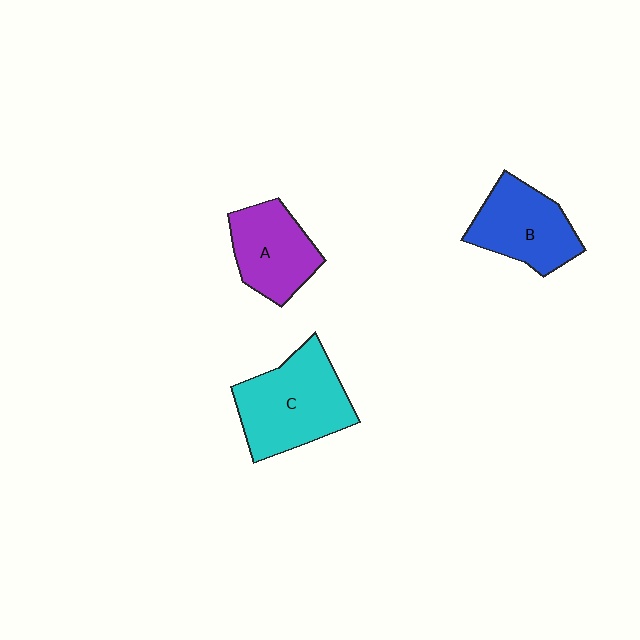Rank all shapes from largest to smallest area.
From largest to smallest: C (cyan), B (blue), A (purple).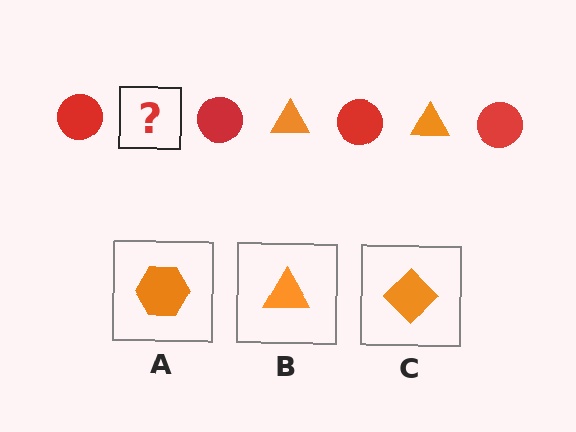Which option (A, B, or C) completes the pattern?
B.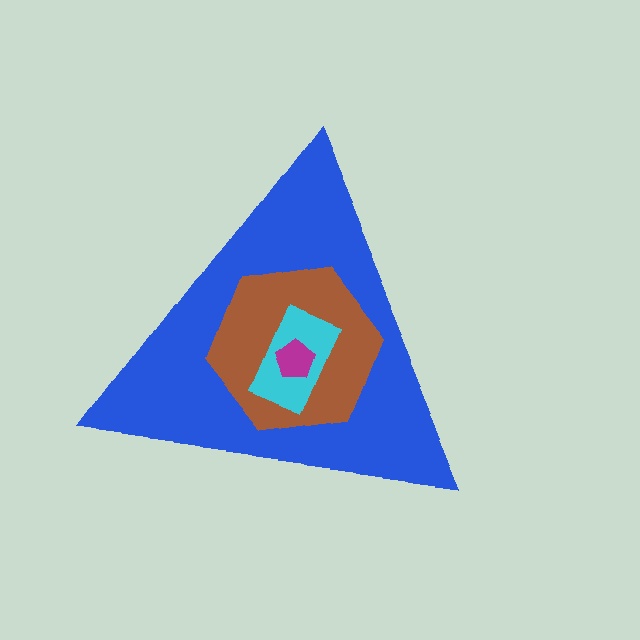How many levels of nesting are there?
4.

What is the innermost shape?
The magenta pentagon.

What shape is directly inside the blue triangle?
The brown hexagon.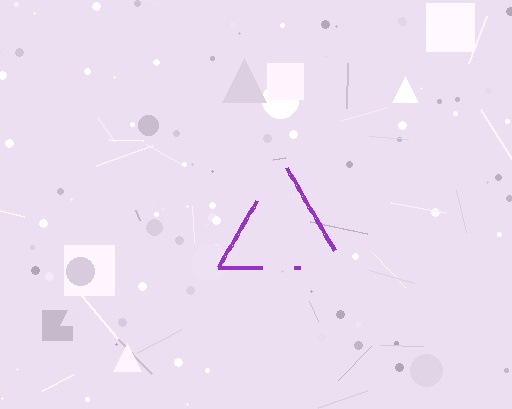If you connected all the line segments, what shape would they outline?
They would outline a triangle.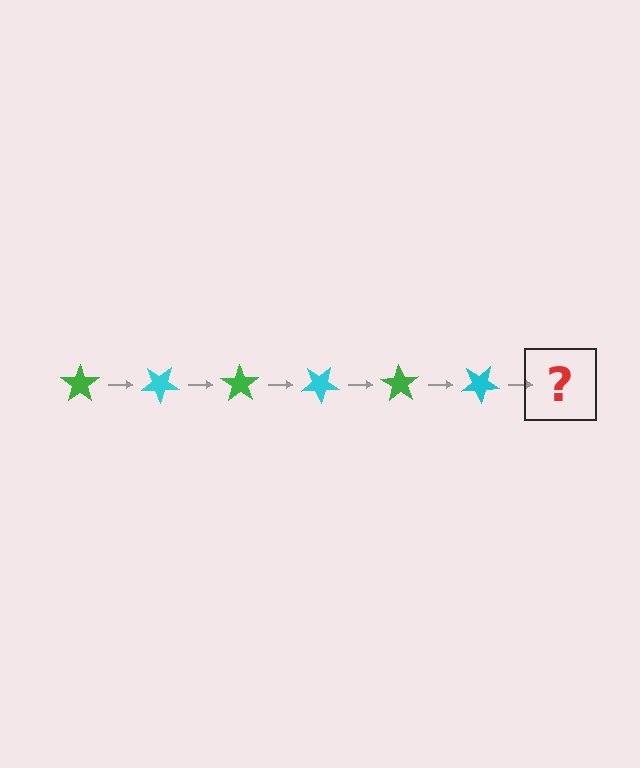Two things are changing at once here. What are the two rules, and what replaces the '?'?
The two rules are that it rotates 35 degrees each step and the color cycles through green and cyan. The '?' should be a green star, rotated 210 degrees from the start.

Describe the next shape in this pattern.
It should be a green star, rotated 210 degrees from the start.